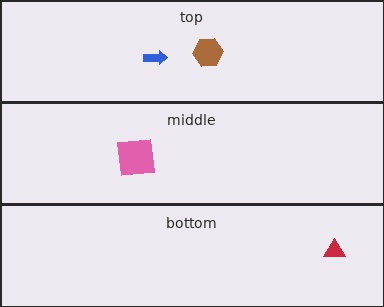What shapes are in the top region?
The brown hexagon, the blue arrow.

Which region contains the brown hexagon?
The top region.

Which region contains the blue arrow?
The top region.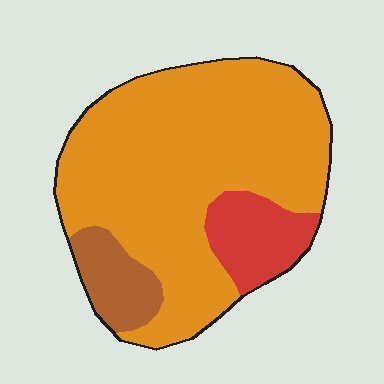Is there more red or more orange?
Orange.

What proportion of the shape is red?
Red takes up less than a quarter of the shape.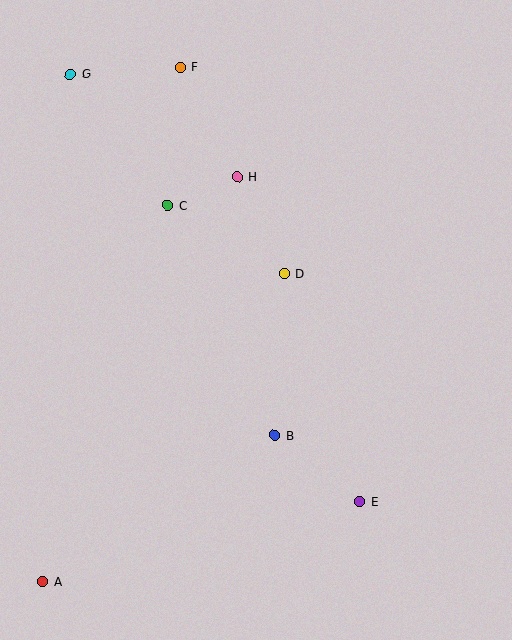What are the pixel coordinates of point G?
Point G is at (70, 74).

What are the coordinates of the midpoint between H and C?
The midpoint between H and C is at (203, 191).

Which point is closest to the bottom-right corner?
Point E is closest to the bottom-right corner.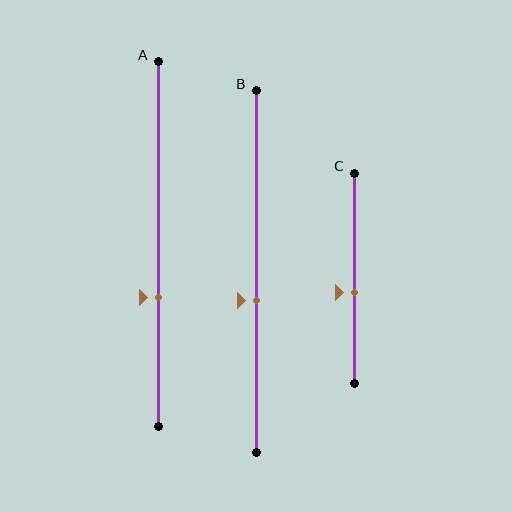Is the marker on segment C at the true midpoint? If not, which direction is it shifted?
No, the marker on segment C is shifted downward by about 7% of the segment length.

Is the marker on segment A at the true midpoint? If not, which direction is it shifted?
No, the marker on segment A is shifted downward by about 15% of the segment length.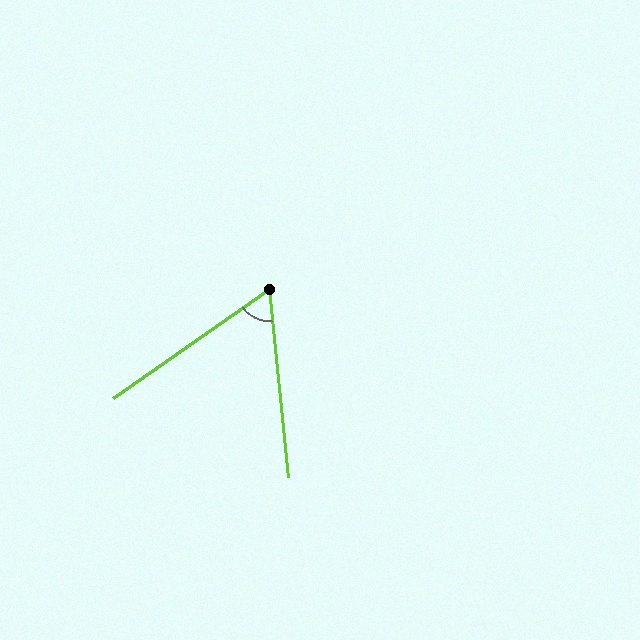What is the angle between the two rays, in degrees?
Approximately 61 degrees.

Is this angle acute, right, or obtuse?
It is acute.